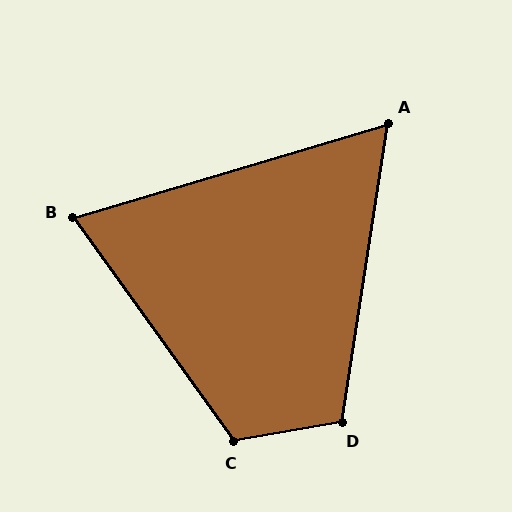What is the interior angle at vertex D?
Approximately 109 degrees (obtuse).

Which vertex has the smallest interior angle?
A, at approximately 65 degrees.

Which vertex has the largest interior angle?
C, at approximately 115 degrees.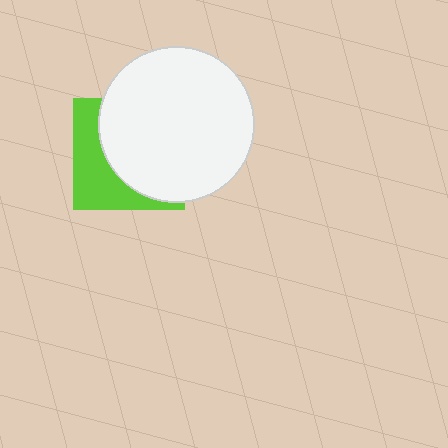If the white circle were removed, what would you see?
You would see the complete lime square.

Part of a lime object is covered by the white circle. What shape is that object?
It is a square.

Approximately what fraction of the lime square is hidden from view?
Roughly 63% of the lime square is hidden behind the white circle.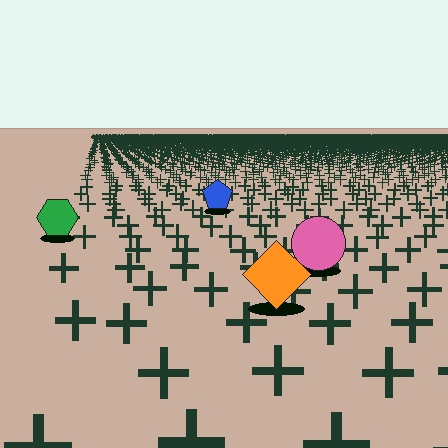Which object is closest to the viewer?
The orange diamond is closest. The texture marks near it are larger and more spread out.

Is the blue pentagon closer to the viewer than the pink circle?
No. The pink circle is closer — you can tell from the texture gradient: the ground texture is coarser near it.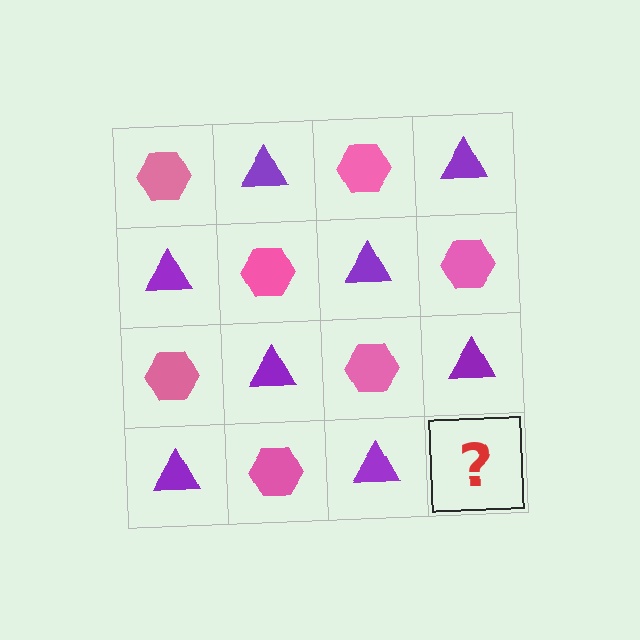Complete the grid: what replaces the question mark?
The question mark should be replaced with a pink hexagon.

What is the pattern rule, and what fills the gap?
The rule is that it alternates pink hexagon and purple triangle in a checkerboard pattern. The gap should be filled with a pink hexagon.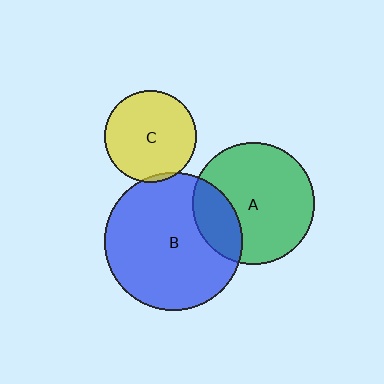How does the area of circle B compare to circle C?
Approximately 2.3 times.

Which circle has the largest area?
Circle B (blue).